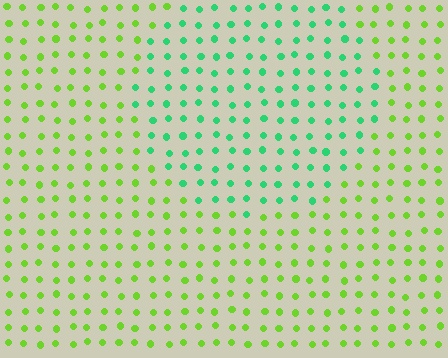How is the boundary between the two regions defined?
The boundary is defined purely by a slight shift in hue (about 48 degrees). Spacing, size, and orientation are identical on both sides.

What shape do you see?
I see a circle.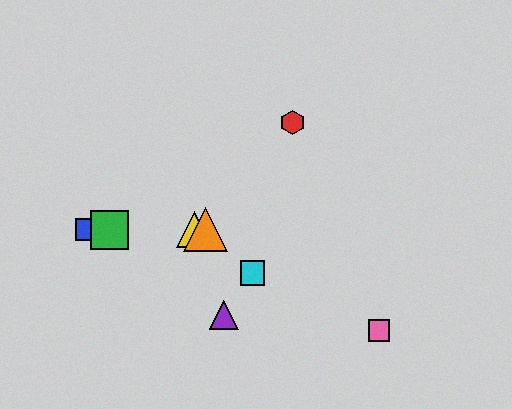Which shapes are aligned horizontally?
The blue square, the green square, the yellow triangle, the orange triangle are aligned horizontally.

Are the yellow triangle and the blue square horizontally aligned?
Yes, both are at y≈230.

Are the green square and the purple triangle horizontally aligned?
No, the green square is at y≈230 and the purple triangle is at y≈315.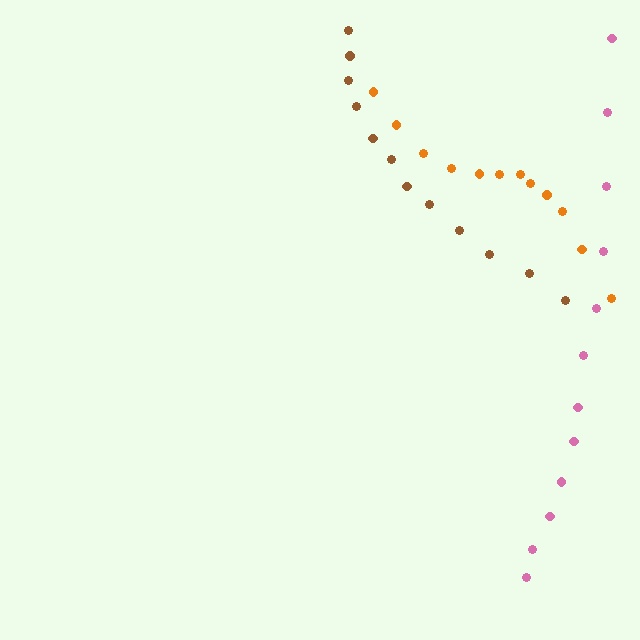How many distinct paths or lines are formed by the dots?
There are 3 distinct paths.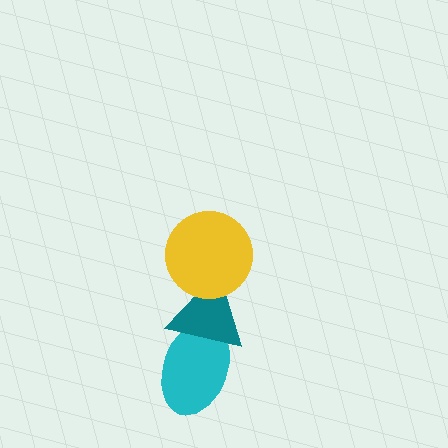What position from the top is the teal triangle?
The teal triangle is 2nd from the top.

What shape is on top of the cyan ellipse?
The teal triangle is on top of the cyan ellipse.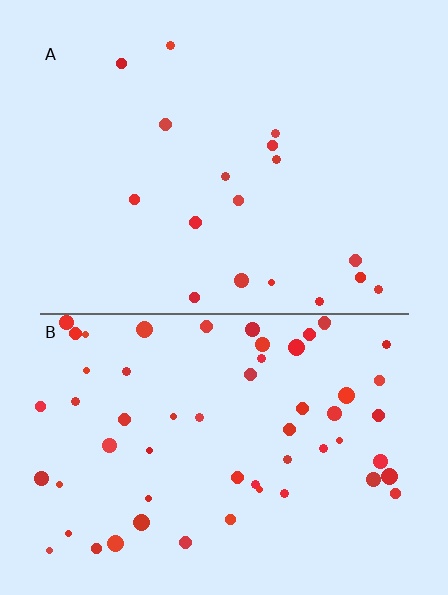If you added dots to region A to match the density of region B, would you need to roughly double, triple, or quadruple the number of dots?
Approximately triple.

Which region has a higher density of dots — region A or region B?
B (the bottom).